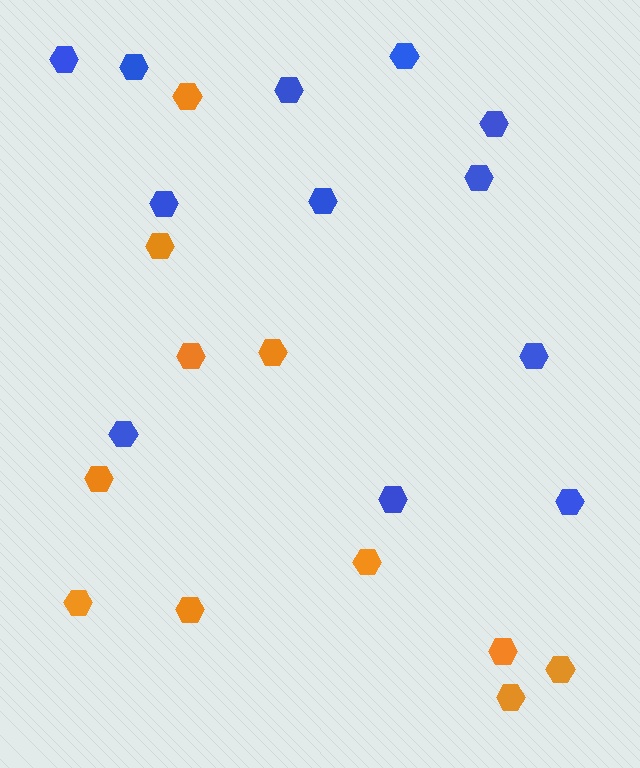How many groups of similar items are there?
There are 2 groups: one group of orange hexagons (11) and one group of blue hexagons (12).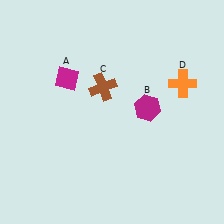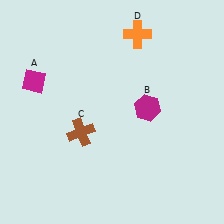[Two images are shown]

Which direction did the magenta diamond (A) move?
The magenta diamond (A) moved left.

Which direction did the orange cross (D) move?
The orange cross (D) moved up.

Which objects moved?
The objects that moved are: the magenta diamond (A), the brown cross (C), the orange cross (D).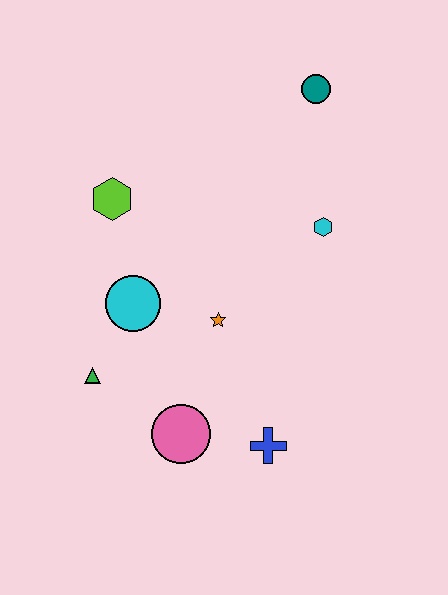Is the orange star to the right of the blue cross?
No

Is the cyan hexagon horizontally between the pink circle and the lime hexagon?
No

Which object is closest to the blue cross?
The pink circle is closest to the blue cross.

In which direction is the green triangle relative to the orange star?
The green triangle is to the left of the orange star.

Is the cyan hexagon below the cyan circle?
No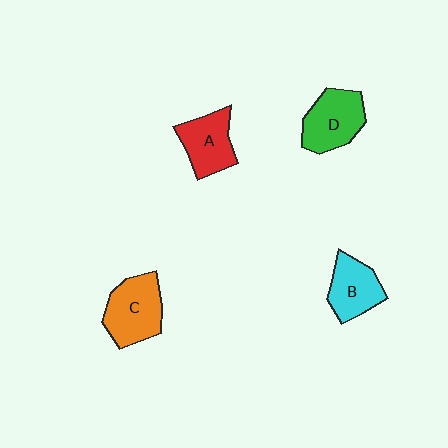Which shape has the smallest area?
Shape B (cyan).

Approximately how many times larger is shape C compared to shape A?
Approximately 1.2 times.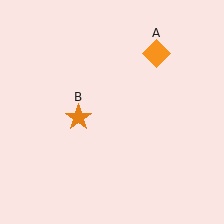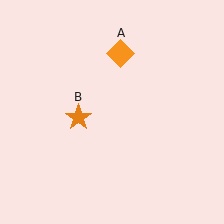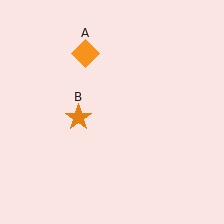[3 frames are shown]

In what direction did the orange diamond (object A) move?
The orange diamond (object A) moved left.